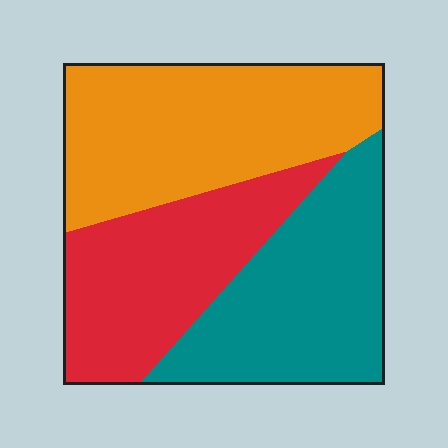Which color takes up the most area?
Orange, at roughly 40%.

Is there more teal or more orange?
Orange.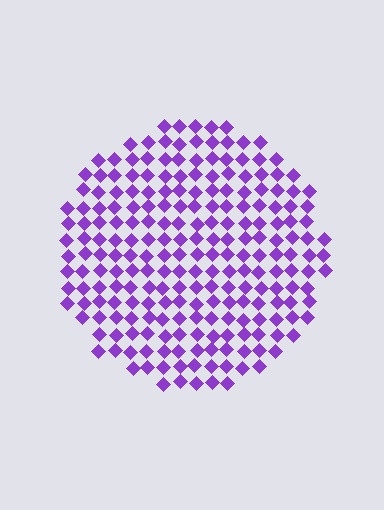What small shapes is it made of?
It is made of small diamonds.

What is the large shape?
The large shape is a circle.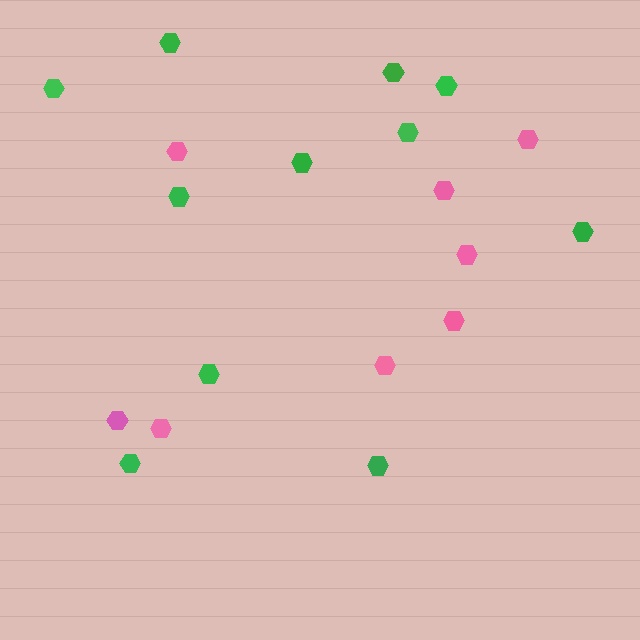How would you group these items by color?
There are 2 groups: one group of pink hexagons (8) and one group of green hexagons (11).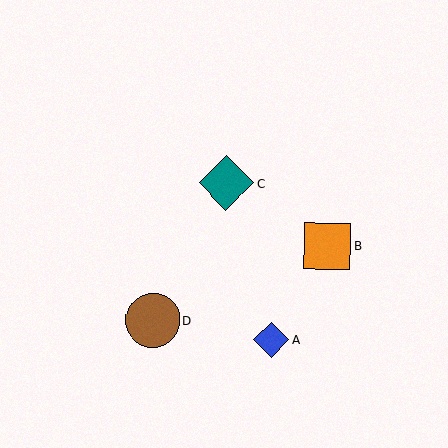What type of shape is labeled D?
Shape D is a brown circle.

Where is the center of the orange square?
The center of the orange square is at (327, 246).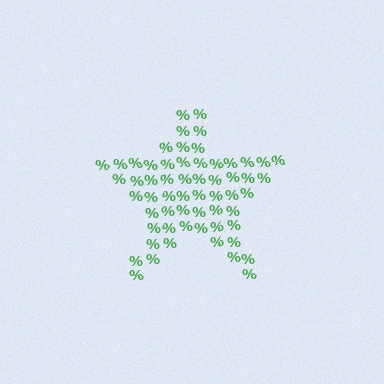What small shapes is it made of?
It is made of small percent signs.